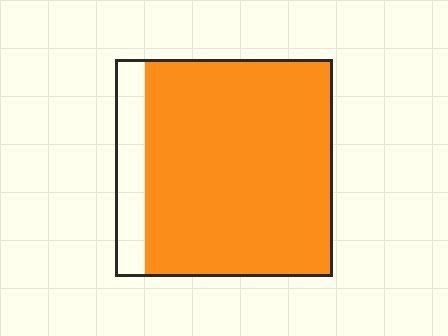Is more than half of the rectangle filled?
Yes.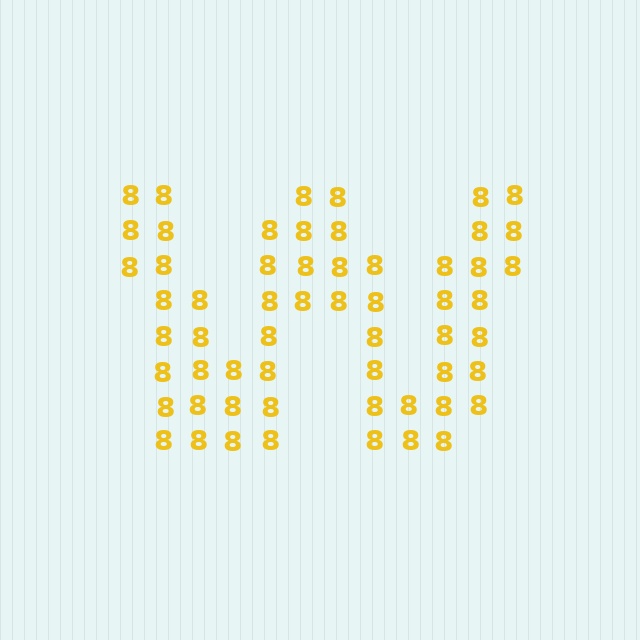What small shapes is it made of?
It is made of small digit 8's.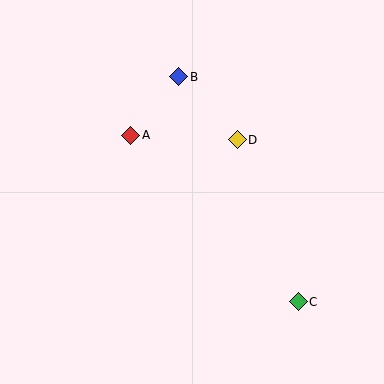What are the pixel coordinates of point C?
Point C is at (298, 302).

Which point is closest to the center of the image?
Point D at (237, 140) is closest to the center.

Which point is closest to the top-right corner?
Point D is closest to the top-right corner.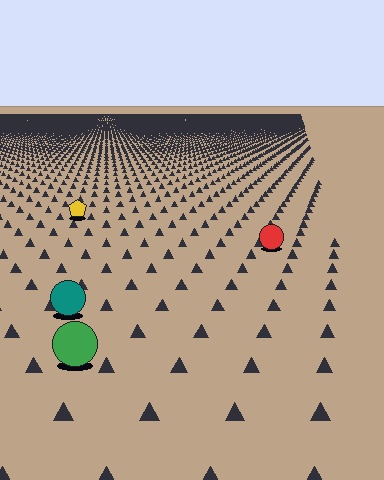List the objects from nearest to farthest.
From nearest to farthest: the green circle, the teal circle, the red circle, the yellow pentagon.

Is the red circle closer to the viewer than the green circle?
No. The green circle is closer — you can tell from the texture gradient: the ground texture is coarser near it.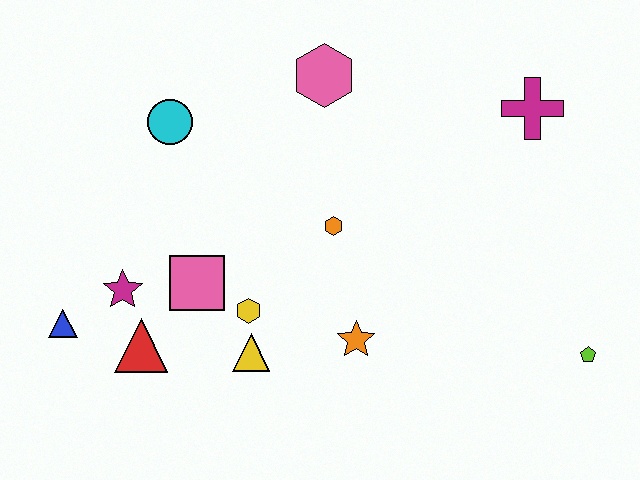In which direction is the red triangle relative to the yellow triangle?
The red triangle is to the left of the yellow triangle.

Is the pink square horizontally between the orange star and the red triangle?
Yes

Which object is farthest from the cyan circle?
The lime pentagon is farthest from the cyan circle.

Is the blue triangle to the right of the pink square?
No